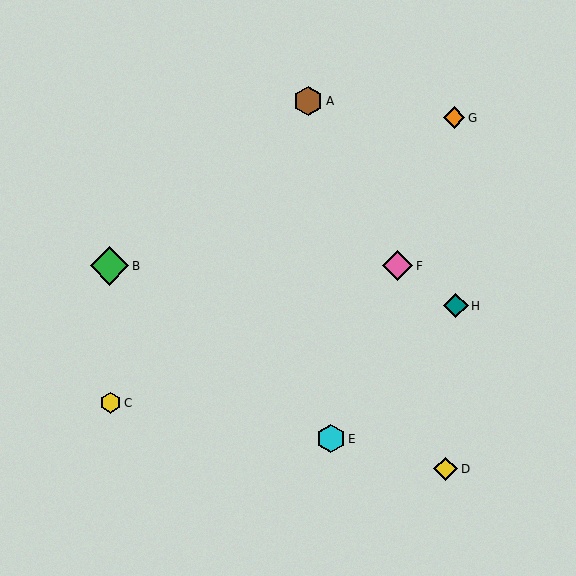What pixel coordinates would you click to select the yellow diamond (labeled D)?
Click at (446, 469) to select the yellow diamond D.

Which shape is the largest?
The green diamond (labeled B) is the largest.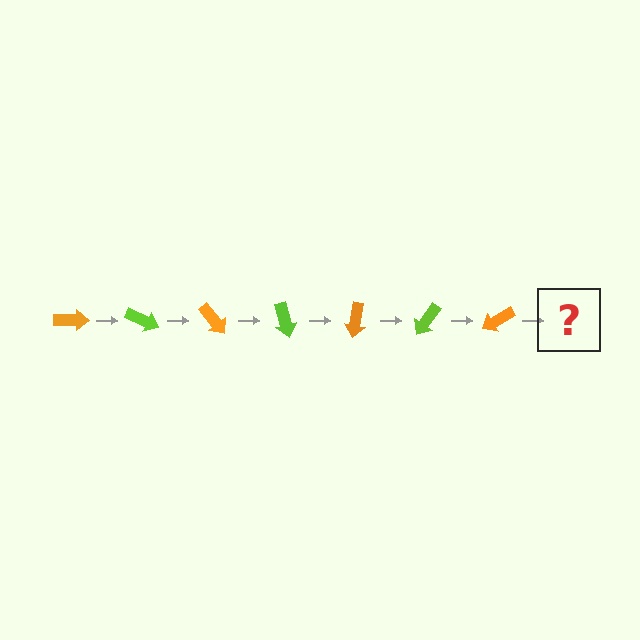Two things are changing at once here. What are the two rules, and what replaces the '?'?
The two rules are that it rotates 25 degrees each step and the color cycles through orange and lime. The '?' should be a lime arrow, rotated 175 degrees from the start.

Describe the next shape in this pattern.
It should be a lime arrow, rotated 175 degrees from the start.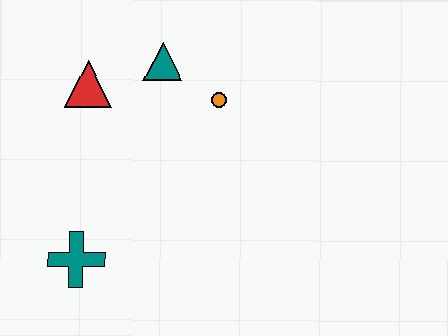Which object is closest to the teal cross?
The red triangle is closest to the teal cross.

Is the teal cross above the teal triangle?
No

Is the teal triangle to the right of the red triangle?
Yes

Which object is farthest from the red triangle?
The teal cross is farthest from the red triangle.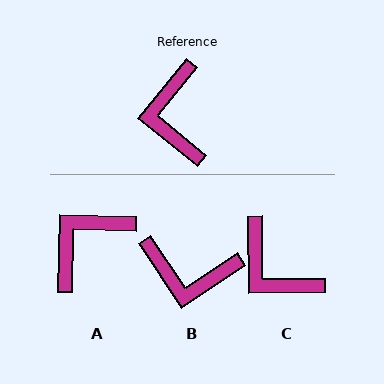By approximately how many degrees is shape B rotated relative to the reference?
Approximately 73 degrees counter-clockwise.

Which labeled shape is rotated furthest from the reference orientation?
B, about 73 degrees away.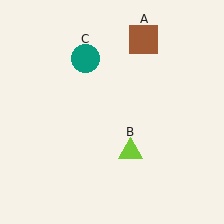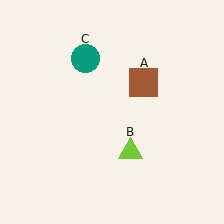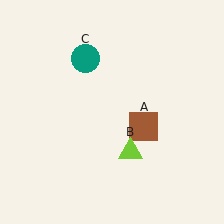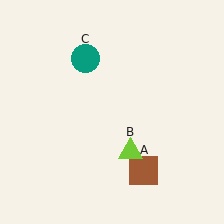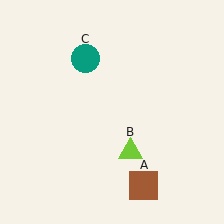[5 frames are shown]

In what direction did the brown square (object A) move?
The brown square (object A) moved down.